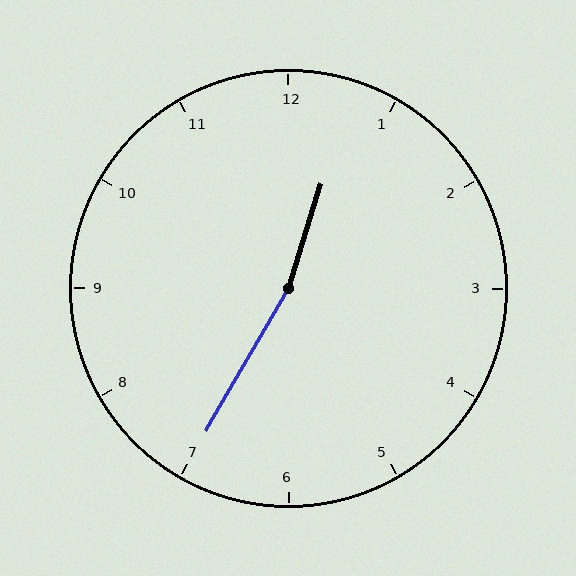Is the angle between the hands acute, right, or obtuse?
It is obtuse.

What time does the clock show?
12:35.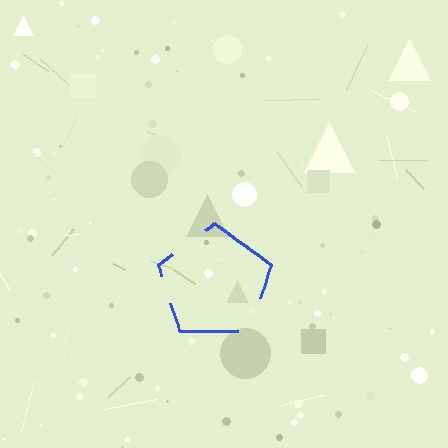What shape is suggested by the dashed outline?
The dashed outline suggests a pentagon.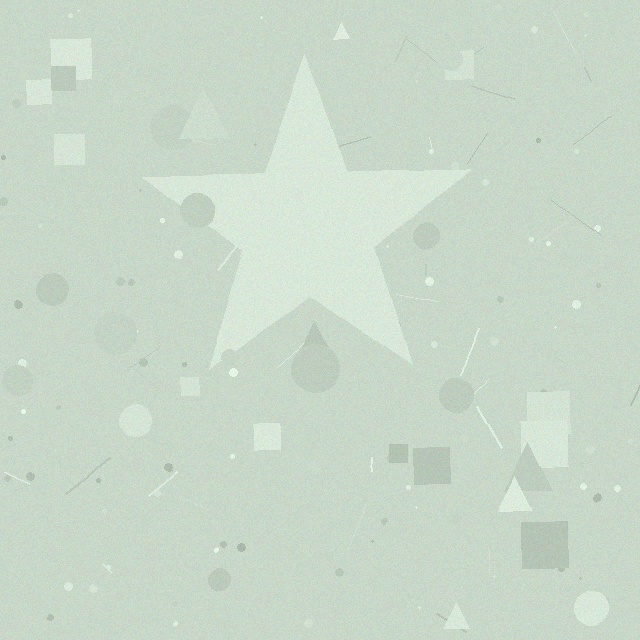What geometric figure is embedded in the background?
A star is embedded in the background.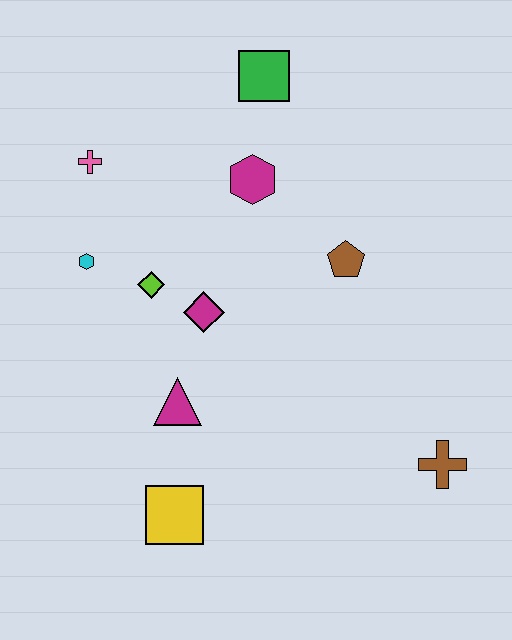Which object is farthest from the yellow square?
The green square is farthest from the yellow square.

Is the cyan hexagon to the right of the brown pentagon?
No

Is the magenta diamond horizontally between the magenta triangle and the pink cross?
No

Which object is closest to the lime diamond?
The magenta diamond is closest to the lime diamond.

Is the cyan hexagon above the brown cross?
Yes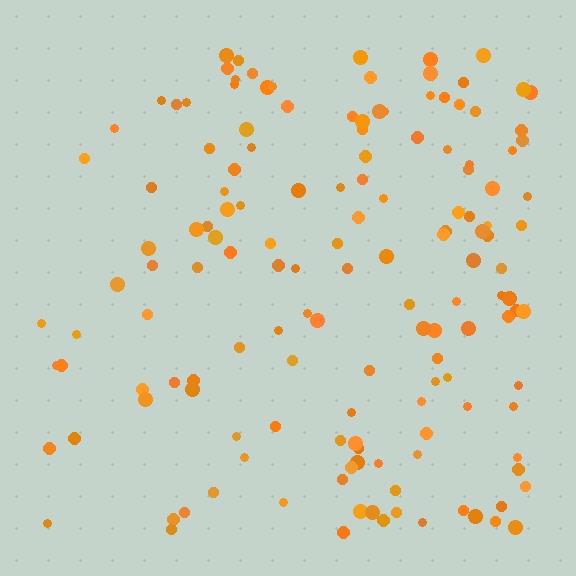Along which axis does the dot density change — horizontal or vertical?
Horizontal.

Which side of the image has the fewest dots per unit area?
The left.